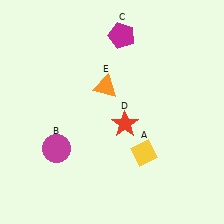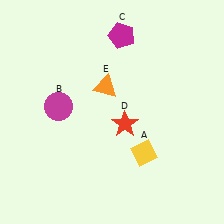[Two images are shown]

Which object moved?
The magenta circle (B) moved up.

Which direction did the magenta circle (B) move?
The magenta circle (B) moved up.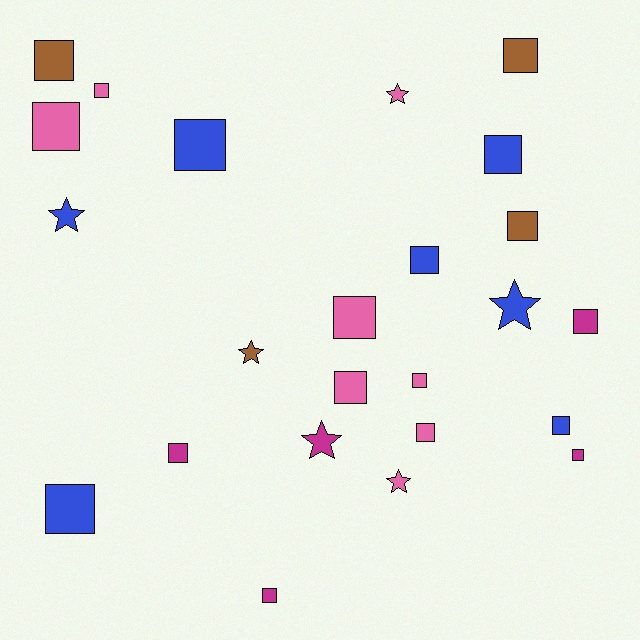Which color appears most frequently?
Pink, with 8 objects.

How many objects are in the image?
There are 24 objects.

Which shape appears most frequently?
Square, with 18 objects.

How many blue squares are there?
There are 5 blue squares.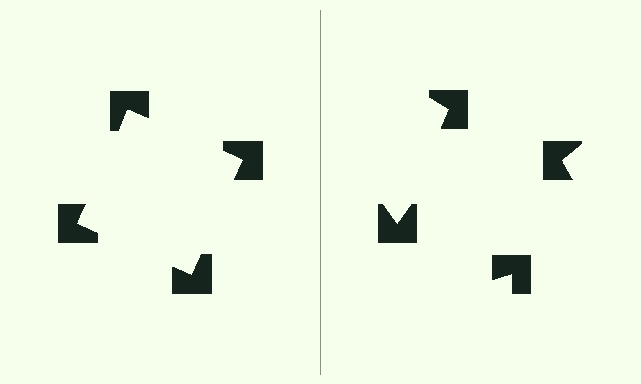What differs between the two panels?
The notched squares are positioned identically on both sides; only the wedge orientations differ. On the left they align to a square; on the right they are misaligned.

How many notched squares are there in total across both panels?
8 — 4 on each side.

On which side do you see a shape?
An illusory square appears on the left side. On the right side the wedge cuts are rotated, so no coherent shape forms.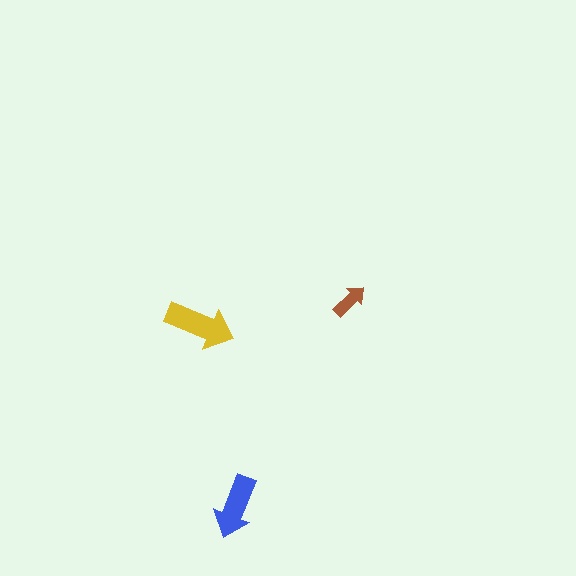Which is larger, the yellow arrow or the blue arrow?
The yellow one.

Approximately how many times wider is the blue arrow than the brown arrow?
About 2 times wider.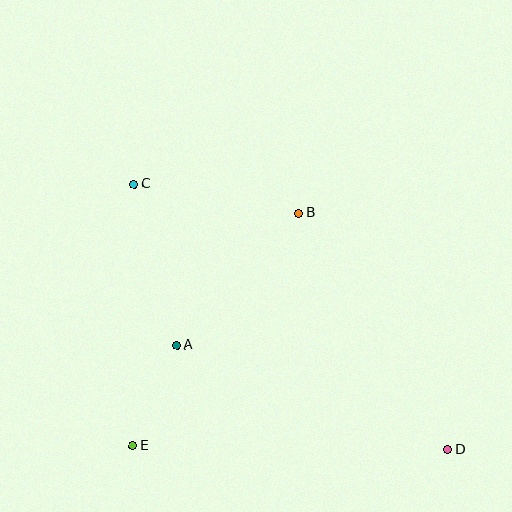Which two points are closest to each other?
Points A and E are closest to each other.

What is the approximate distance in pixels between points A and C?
The distance between A and C is approximately 166 pixels.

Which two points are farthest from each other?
Points C and D are farthest from each other.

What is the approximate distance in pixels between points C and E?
The distance between C and E is approximately 261 pixels.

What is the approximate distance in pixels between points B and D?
The distance between B and D is approximately 279 pixels.